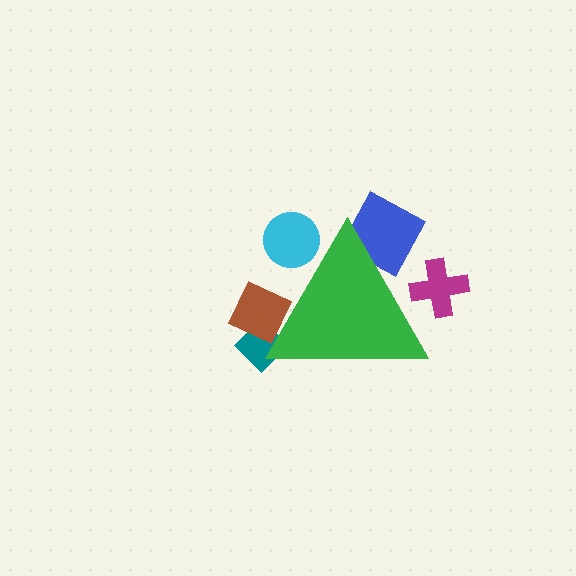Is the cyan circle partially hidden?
Yes, the cyan circle is partially hidden behind the green triangle.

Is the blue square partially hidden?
Yes, the blue square is partially hidden behind the green triangle.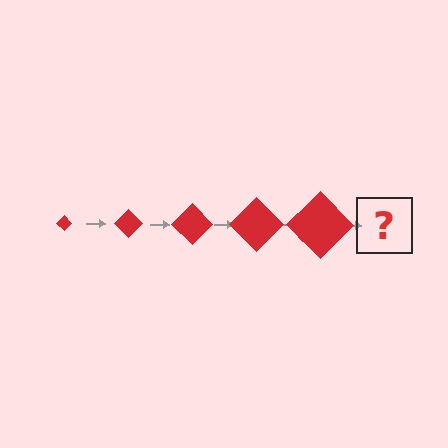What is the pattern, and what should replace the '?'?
The pattern is that the diamond gets progressively larger each step. The '?' should be a red diamond, larger than the previous one.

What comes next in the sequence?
The next element should be a red diamond, larger than the previous one.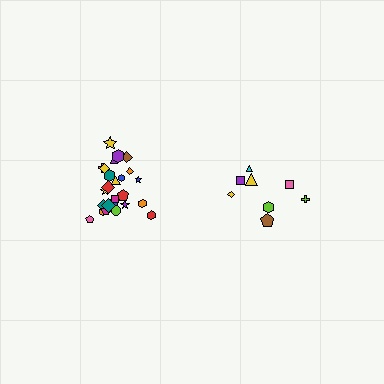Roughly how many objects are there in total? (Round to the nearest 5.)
Roughly 35 objects in total.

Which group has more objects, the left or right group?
The left group.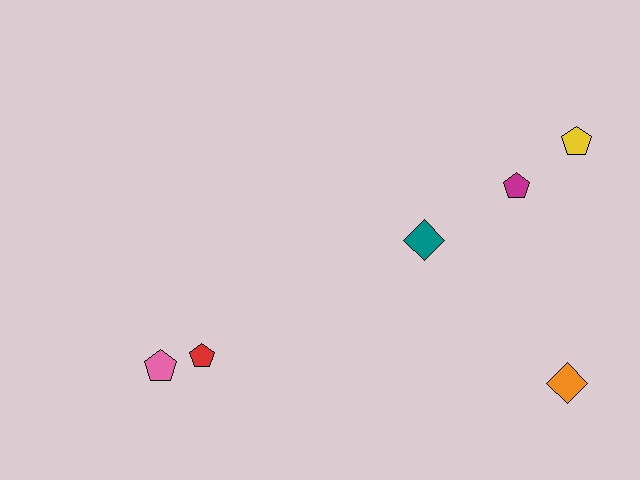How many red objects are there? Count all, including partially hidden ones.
There is 1 red object.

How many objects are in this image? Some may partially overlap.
There are 6 objects.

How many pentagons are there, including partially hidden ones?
There are 4 pentagons.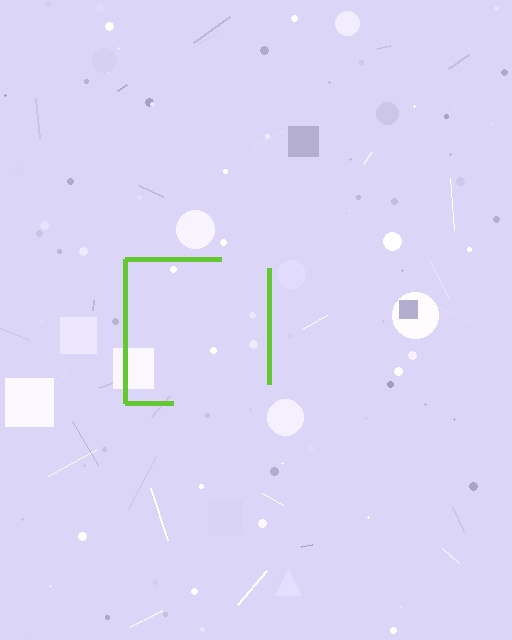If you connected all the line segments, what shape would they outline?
They would outline a square.